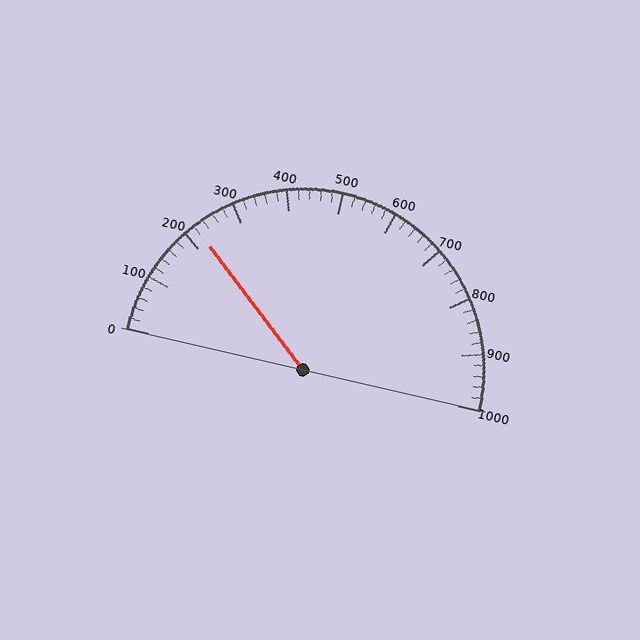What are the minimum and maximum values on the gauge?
The gauge ranges from 0 to 1000.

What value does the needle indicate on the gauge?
The needle indicates approximately 220.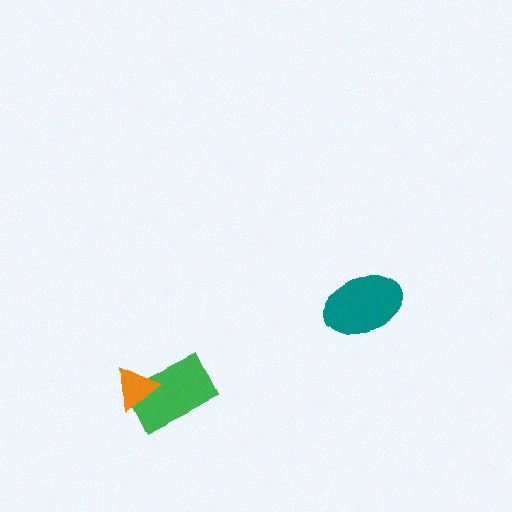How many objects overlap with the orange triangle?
1 object overlaps with the orange triangle.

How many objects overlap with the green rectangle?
1 object overlaps with the green rectangle.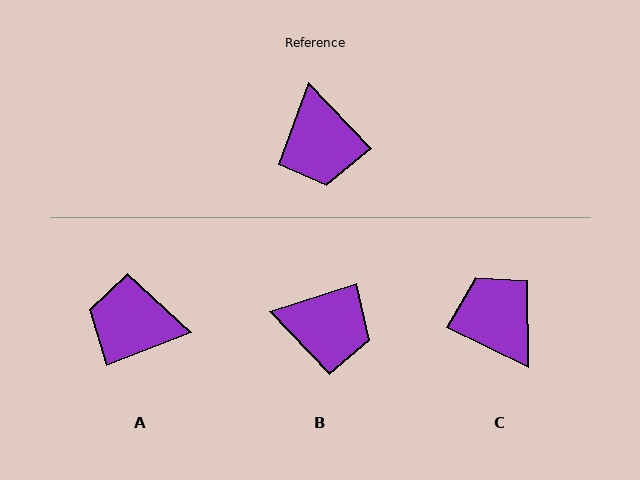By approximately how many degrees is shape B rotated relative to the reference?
Approximately 64 degrees counter-clockwise.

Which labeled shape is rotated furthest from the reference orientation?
C, about 160 degrees away.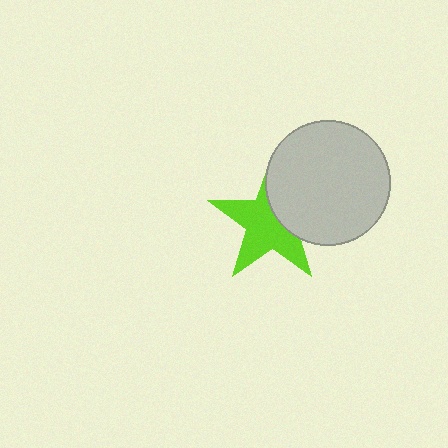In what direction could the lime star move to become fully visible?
The lime star could move left. That would shift it out from behind the light gray circle entirely.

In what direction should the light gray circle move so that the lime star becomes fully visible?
The light gray circle should move right. That is the shortest direction to clear the overlap and leave the lime star fully visible.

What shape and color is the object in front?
The object in front is a light gray circle.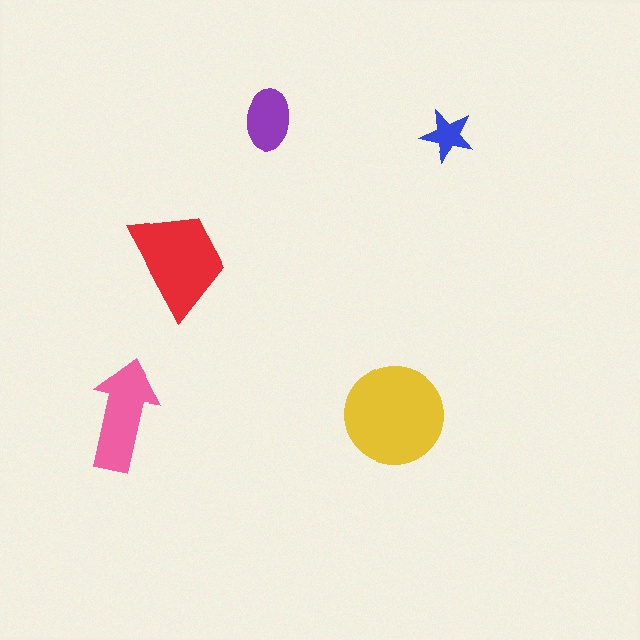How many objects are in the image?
There are 5 objects in the image.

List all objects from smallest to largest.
The blue star, the purple ellipse, the pink arrow, the red trapezoid, the yellow circle.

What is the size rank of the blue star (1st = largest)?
5th.